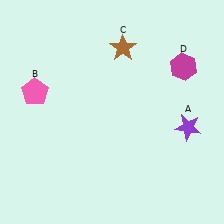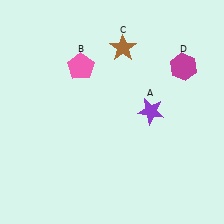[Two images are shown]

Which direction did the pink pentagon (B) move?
The pink pentagon (B) moved right.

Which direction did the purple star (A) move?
The purple star (A) moved left.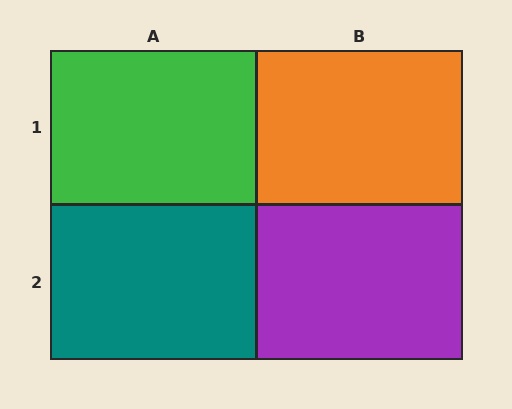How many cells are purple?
1 cell is purple.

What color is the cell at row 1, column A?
Green.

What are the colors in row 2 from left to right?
Teal, purple.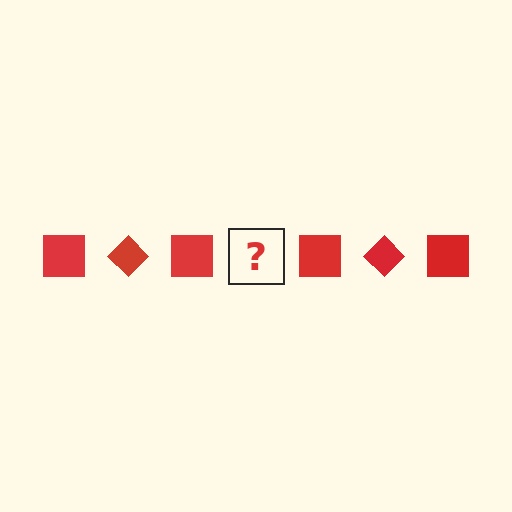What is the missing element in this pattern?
The missing element is a red diamond.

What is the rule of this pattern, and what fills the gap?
The rule is that the pattern cycles through square, diamond shapes in red. The gap should be filled with a red diamond.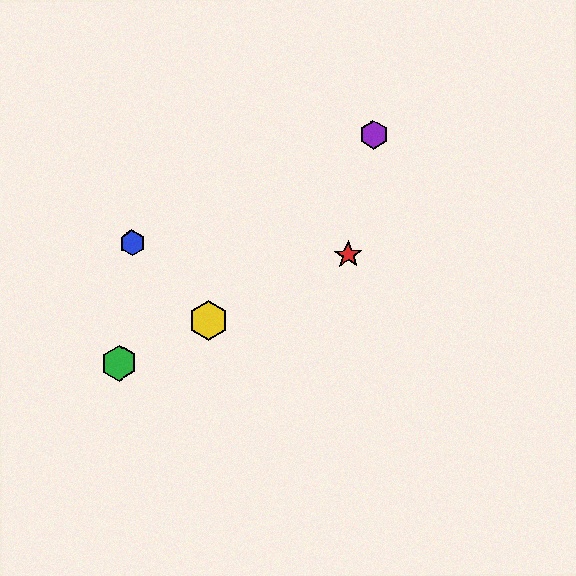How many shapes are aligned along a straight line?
3 shapes (the red star, the green hexagon, the yellow hexagon) are aligned along a straight line.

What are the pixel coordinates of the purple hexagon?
The purple hexagon is at (373, 135).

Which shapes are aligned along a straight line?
The red star, the green hexagon, the yellow hexagon are aligned along a straight line.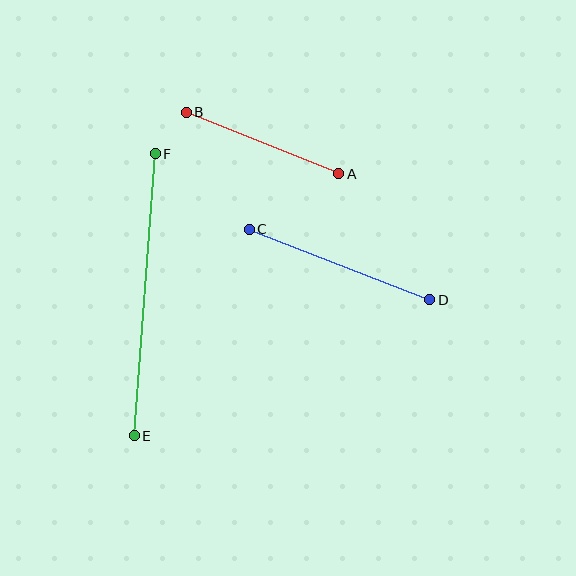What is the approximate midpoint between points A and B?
The midpoint is at approximately (263, 143) pixels.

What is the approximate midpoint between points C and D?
The midpoint is at approximately (340, 264) pixels.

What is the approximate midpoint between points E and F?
The midpoint is at approximately (145, 295) pixels.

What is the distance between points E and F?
The distance is approximately 283 pixels.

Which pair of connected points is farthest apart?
Points E and F are farthest apart.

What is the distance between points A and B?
The distance is approximately 164 pixels.